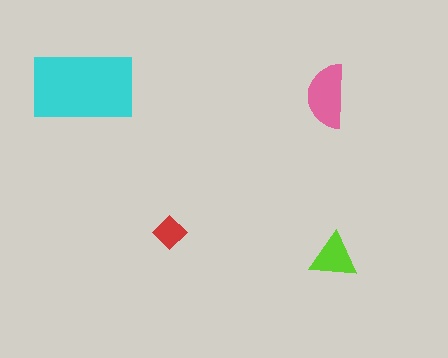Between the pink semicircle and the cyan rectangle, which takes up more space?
The cyan rectangle.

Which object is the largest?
The cyan rectangle.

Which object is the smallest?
The red diamond.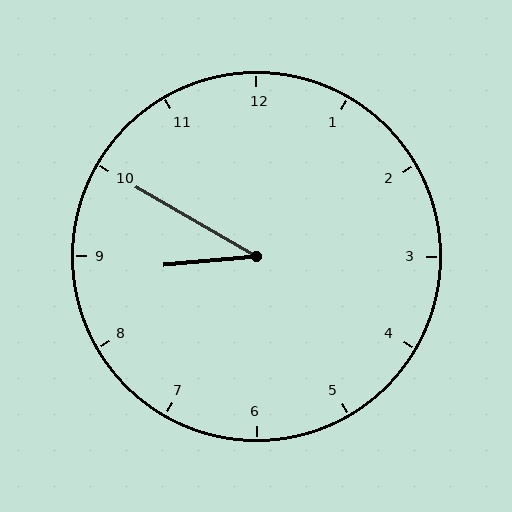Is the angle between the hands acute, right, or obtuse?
It is acute.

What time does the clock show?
8:50.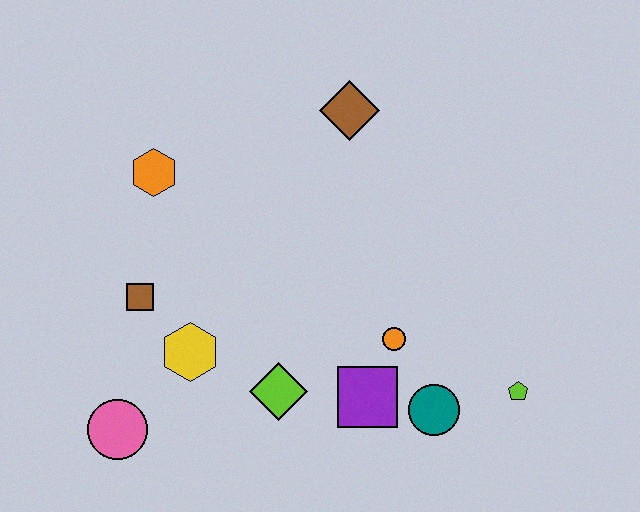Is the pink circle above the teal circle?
No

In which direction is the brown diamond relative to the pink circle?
The brown diamond is above the pink circle.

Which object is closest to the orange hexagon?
The brown square is closest to the orange hexagon.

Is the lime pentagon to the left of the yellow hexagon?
No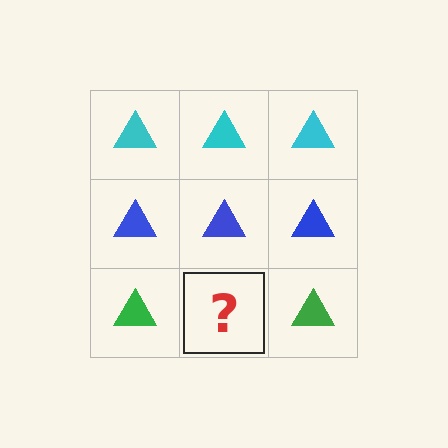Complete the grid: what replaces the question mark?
The question mark should be replaced with a green triangle.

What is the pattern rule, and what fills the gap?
The rule is that each row has a consistent color. The gap should be filled with a green triangle.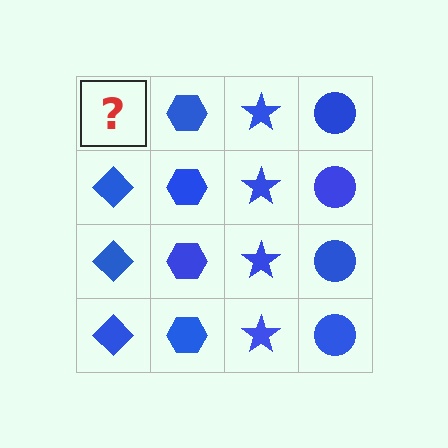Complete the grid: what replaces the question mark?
The question mark should be replaced with a blue diamond.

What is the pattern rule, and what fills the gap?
The rule is that each column has a consistent shape. The gap should be filled with a blue diamond.